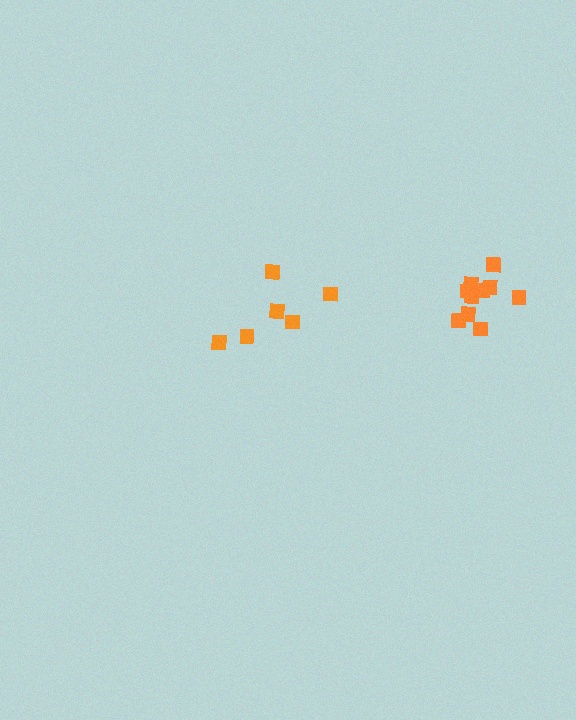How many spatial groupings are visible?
There are 2 spatial groupings.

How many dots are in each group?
Group 1: 10 dots, Group 2: 6 dots (16 total).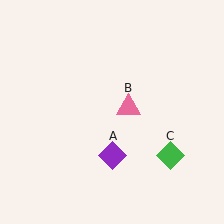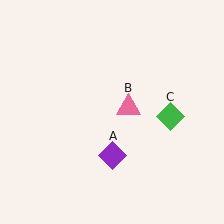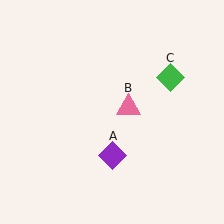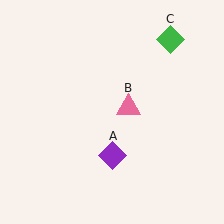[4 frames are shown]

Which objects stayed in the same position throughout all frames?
Purple diamond (object A) and pink triangle (object B) remained stationary.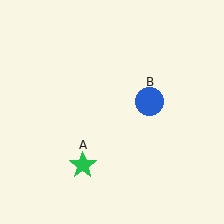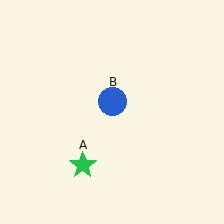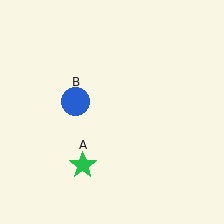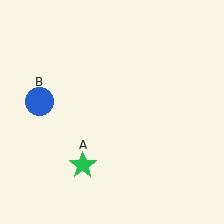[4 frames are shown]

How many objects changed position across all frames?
1 object changed position: blue circle (object B).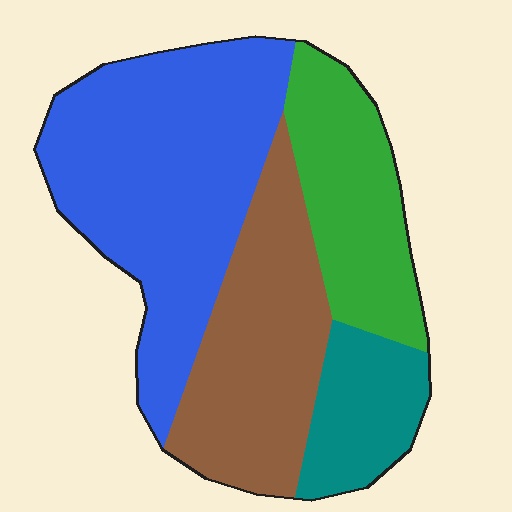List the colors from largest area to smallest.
From largest to smallest: blue, brown, green, teal.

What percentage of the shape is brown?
Brown covers 27% of the shape.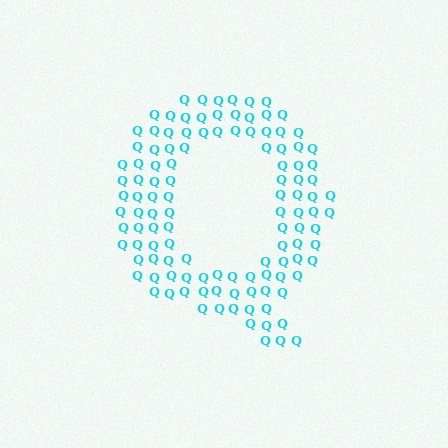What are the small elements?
The small elements are letter Q's.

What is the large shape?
The large shape is the letter Q.